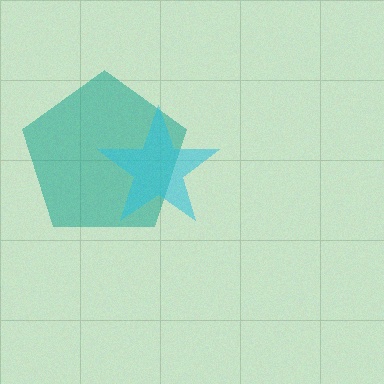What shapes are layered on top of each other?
The layered shapes are: a teal pentagon, a cyan star.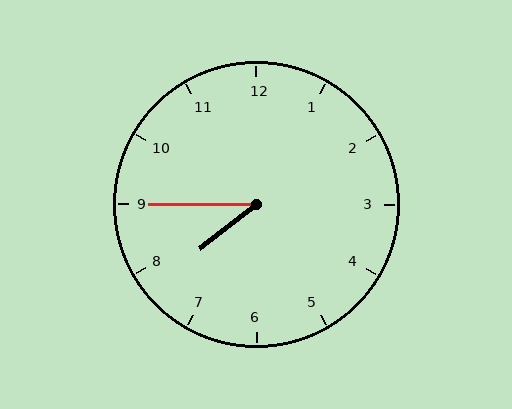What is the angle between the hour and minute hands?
Approximately 38 degrees.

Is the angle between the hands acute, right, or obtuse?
It is acute.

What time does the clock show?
7:45.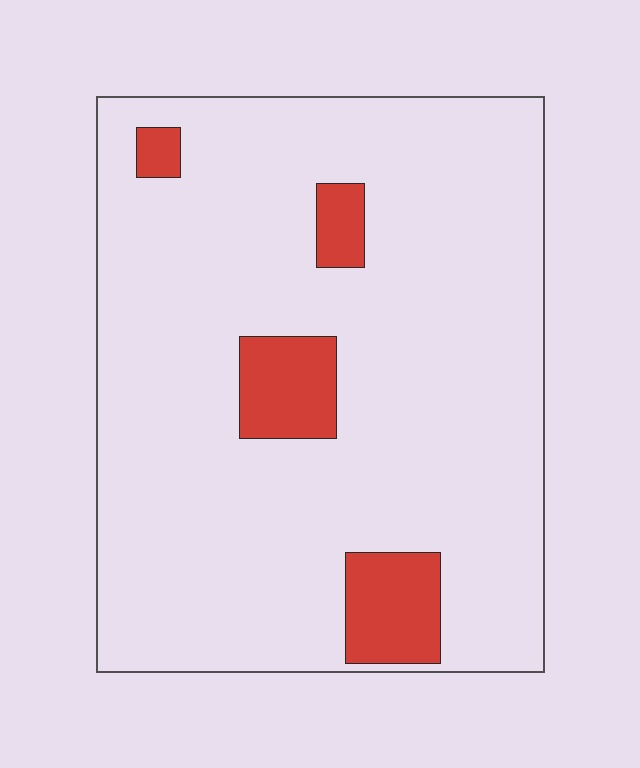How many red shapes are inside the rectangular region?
4.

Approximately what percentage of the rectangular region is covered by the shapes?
Approximately 10%.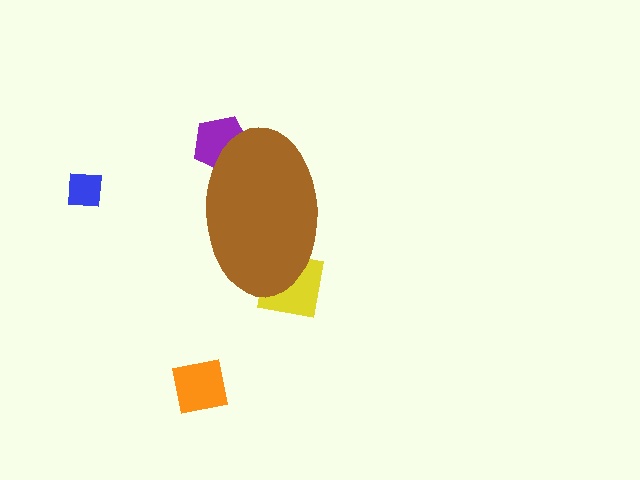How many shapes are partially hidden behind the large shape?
2 shapes are partially hidden.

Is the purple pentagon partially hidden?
Yes, the purple pentagon is partially hidden behind the brown ellipse.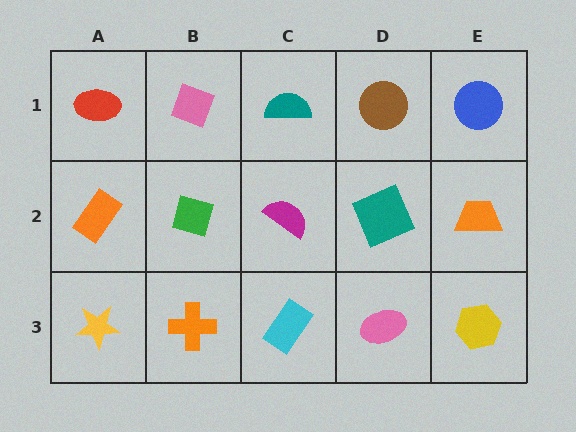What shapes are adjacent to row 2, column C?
A teal semicircle (row 1, column C), a cyan rectangle (row 3, column C), a green diamond (row 2, column B), a teal square (row 2, column D).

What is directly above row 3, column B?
A green diamond.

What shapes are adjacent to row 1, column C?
A magenta semicircle (row 2, column C), a pink diamond (row 1, column B), a brown circle (row 1, column D).